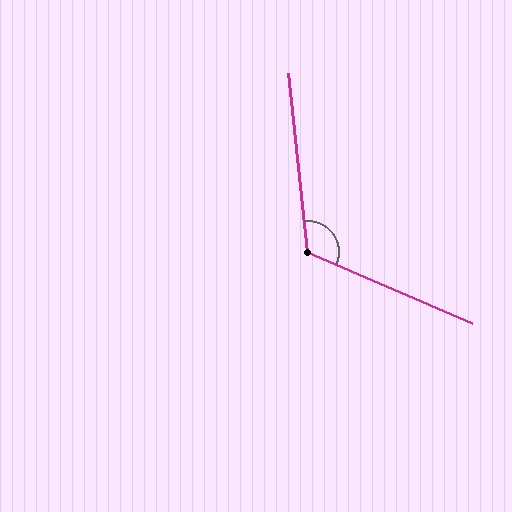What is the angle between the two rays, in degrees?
Approximately 120 degrees.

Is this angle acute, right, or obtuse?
It is obtuse.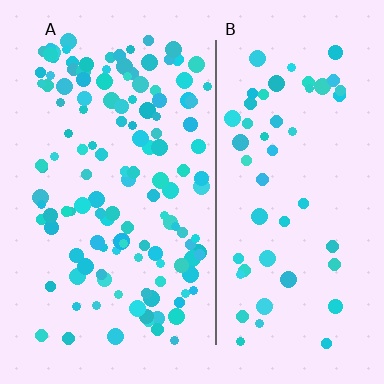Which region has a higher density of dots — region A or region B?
A (the left).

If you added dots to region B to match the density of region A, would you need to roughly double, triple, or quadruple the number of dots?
Approximately triple.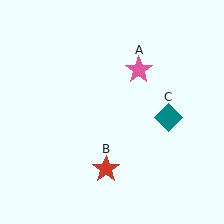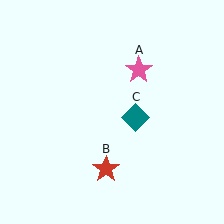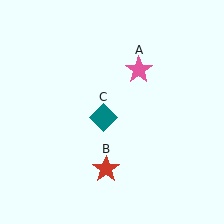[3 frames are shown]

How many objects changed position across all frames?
1 object changed position: teal diamond (object C).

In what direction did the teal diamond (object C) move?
The teal diamond (object C) moved left.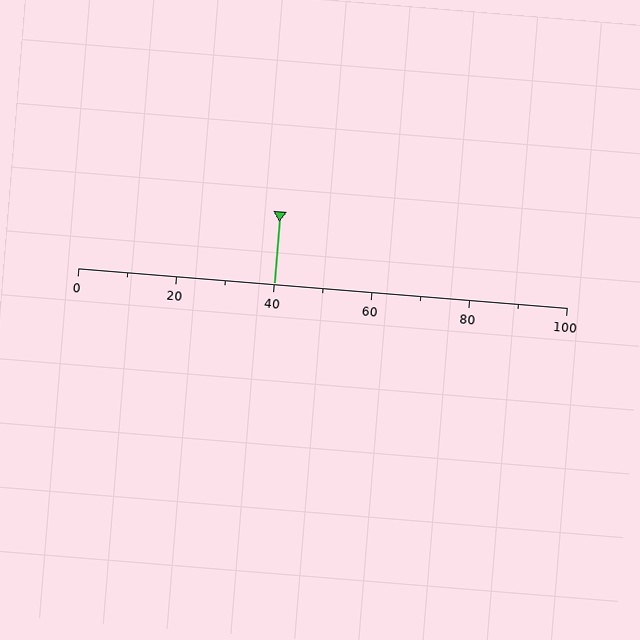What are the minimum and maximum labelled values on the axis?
The axis runs from 0 to 100.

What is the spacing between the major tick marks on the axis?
The major ticks are spaced 20 apart.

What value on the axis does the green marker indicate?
The marker indicates approximately 40.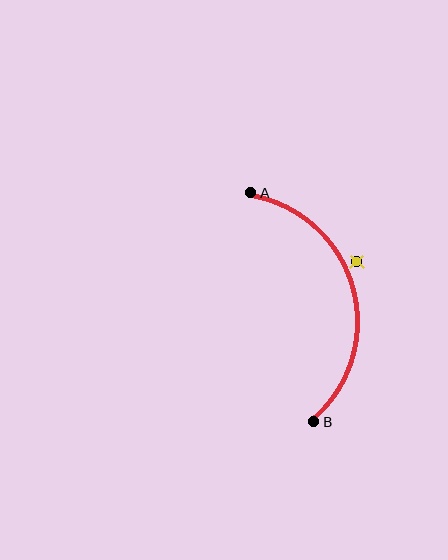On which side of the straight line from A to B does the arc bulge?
The arc bulges to the right of the straight line connecting A and B.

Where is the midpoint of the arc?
The arc midpoint is the point on the curve farthest from the straight line joining A and B. It sits to the right of that line.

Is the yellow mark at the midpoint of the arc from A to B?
No — the yellow mark does not lie on the arc at all. It sits slightly outside the curve.